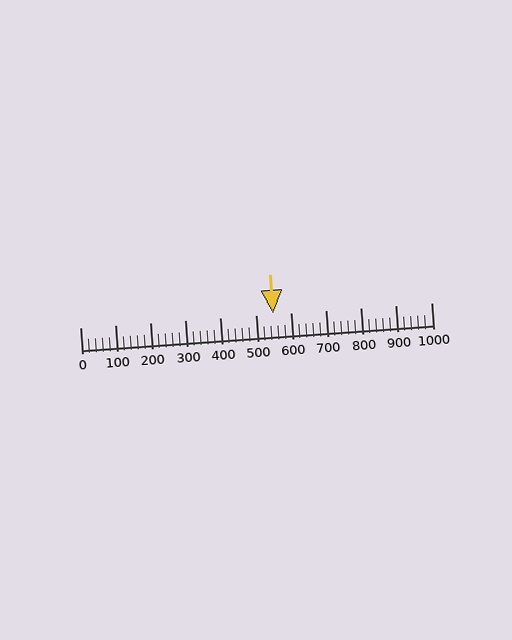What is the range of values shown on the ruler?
The ruler shows values from 0 to 1000.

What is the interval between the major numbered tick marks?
The major tick marks are spaced 100 units apart.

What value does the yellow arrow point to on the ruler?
The yellow arrow points to approximately 551.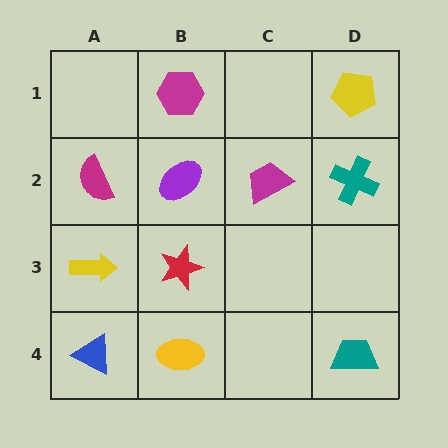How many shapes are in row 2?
4 shapes.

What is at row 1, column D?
A yellow pentagon.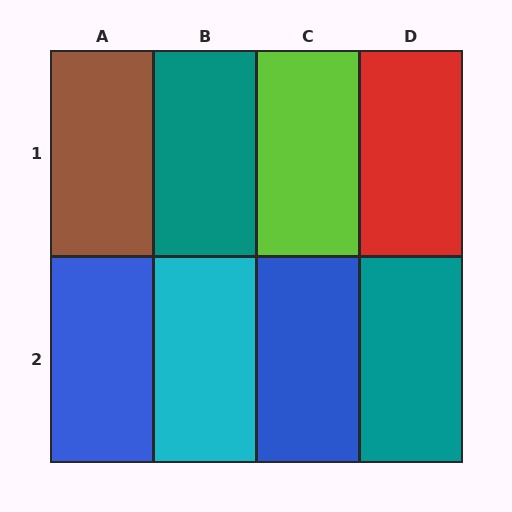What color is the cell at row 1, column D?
Red.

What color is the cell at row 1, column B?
Teal.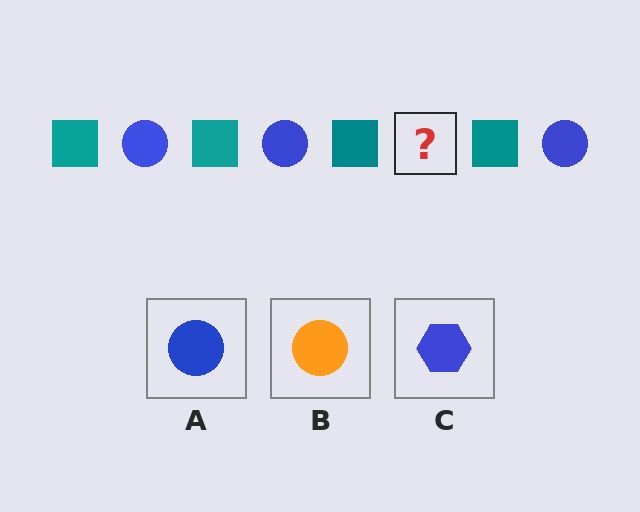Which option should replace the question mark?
Option A.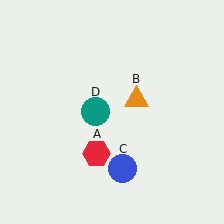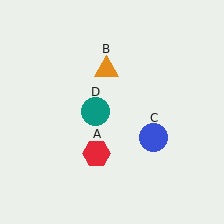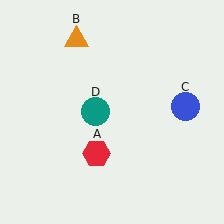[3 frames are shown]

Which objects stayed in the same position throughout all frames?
Red hexagon (object A) and teal circle (object D) remained stationary.